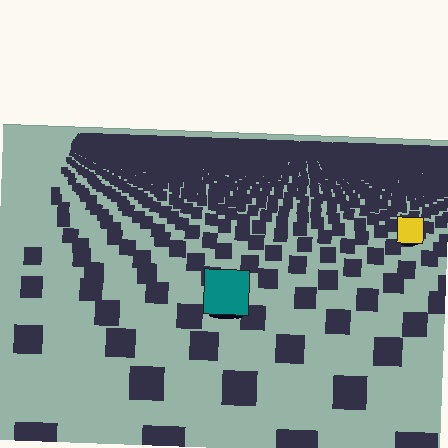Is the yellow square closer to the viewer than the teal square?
No. The teal square is closer — you can tell from the texture gradient: the ground texture is coarser near it.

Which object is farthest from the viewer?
The yellow square is farthest from the viewer. It appears smaller and the ground texture around it is denser.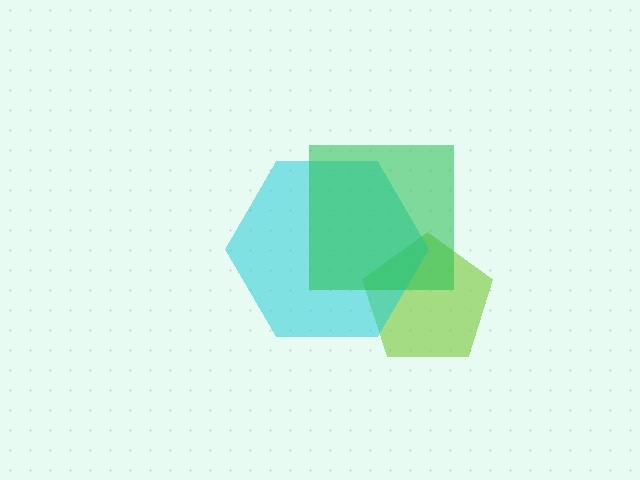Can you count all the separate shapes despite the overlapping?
Yes, there are 3 separate shapes.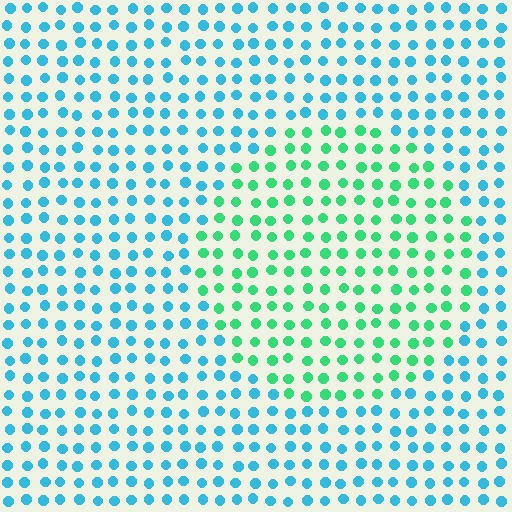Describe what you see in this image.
The image is filled with small cyan elements in a uniform arrangement. A circle-shaped region is visible where the elements are tinted to a slightly different hue, forming a subtle color boundary.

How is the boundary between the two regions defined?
The boundary is defined purely by a slight shift in hue (about 48 degrees). Spacing, size, and orientation are identical on both sides.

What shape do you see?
I see a circle.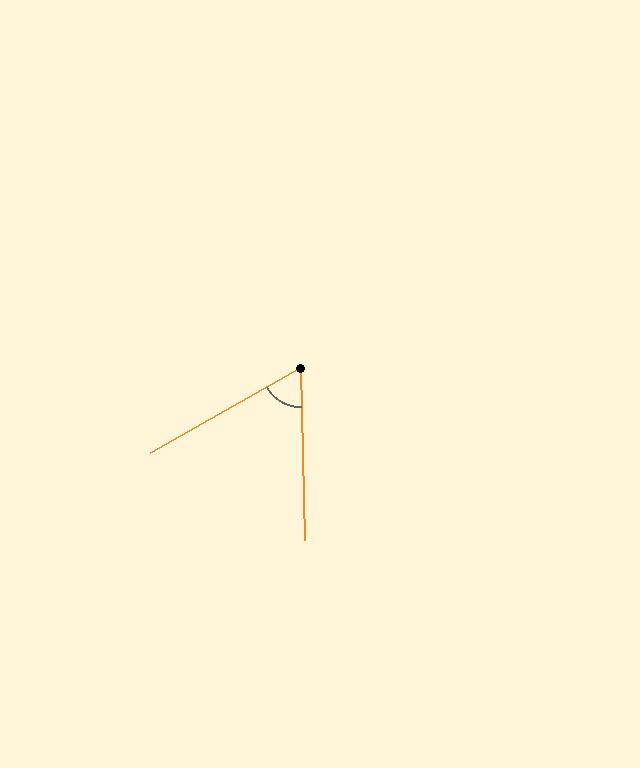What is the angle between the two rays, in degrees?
Approximately 62 degrees.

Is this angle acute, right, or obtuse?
It is acute.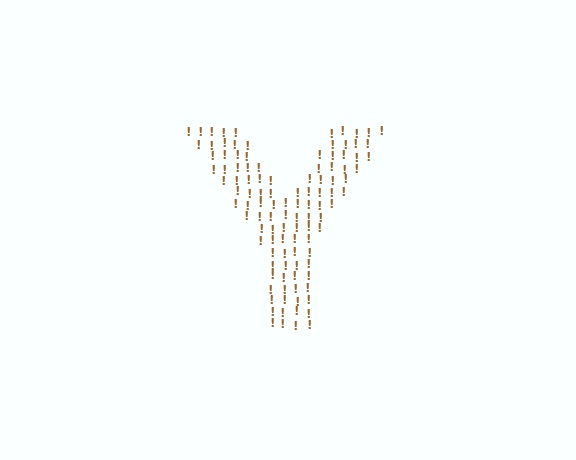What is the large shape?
The large shape is the letter Y.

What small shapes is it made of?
It is made of small exclamation marks.